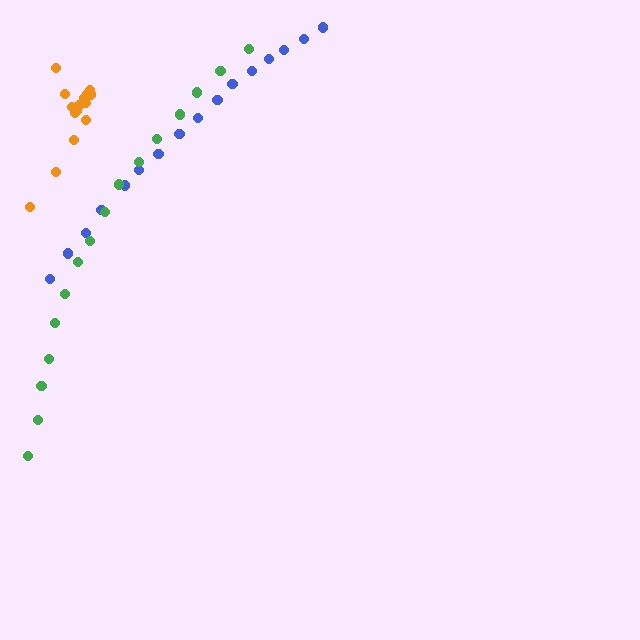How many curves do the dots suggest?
There are 3 distinct paths.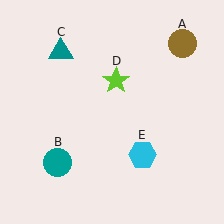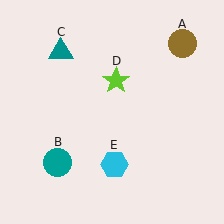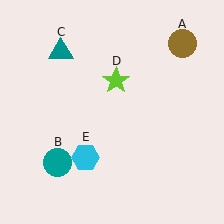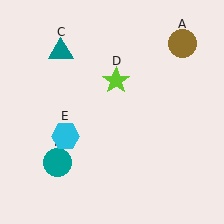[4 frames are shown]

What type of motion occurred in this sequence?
The cyan hexagon (object E) rotated clockwise around the center of the scene.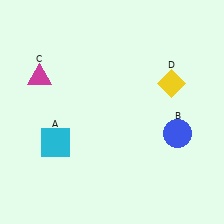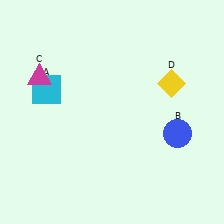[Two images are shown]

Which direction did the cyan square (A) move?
The cyan square (A) moved up.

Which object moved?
The cyan square (A) moved up.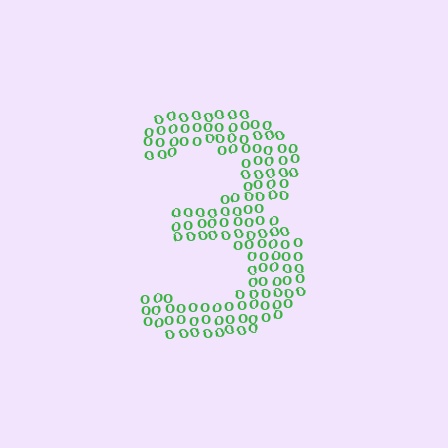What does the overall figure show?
The overall figure shows the digit 3.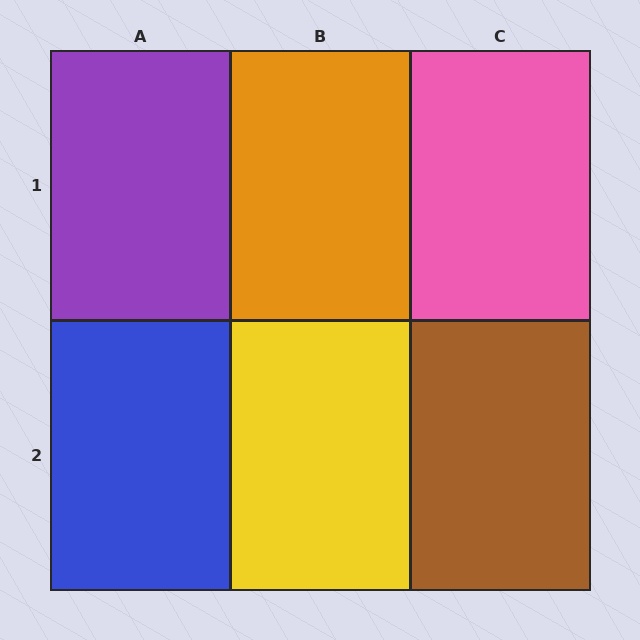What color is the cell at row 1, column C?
Pink.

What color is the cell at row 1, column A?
Purple.